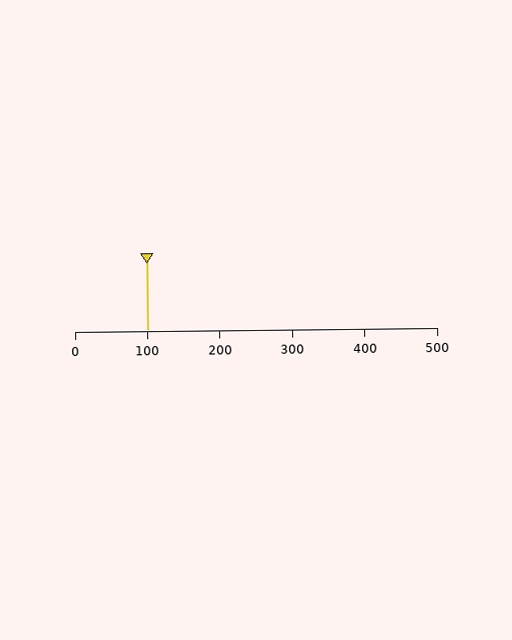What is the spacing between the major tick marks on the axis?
The major ticks are spaced 100 apart.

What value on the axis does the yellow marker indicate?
The marker indicates approximately 100.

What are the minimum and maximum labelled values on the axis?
The axis runs from 0 to 500.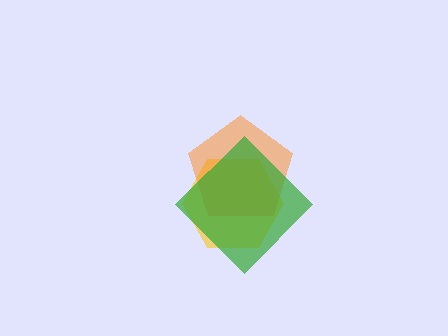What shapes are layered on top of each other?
The layered shapes are: a yellow hexagon, an orange pentagon, a green diamond.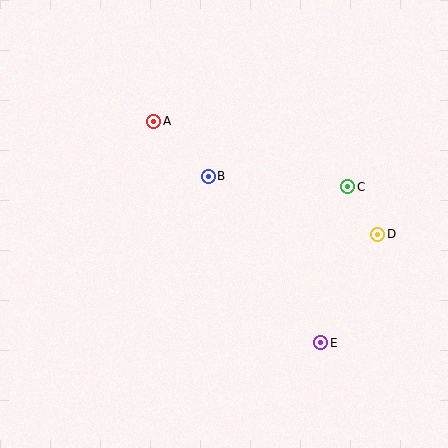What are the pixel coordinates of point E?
Point E is at (321, 343).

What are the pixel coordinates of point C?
Point C is at (348, 187).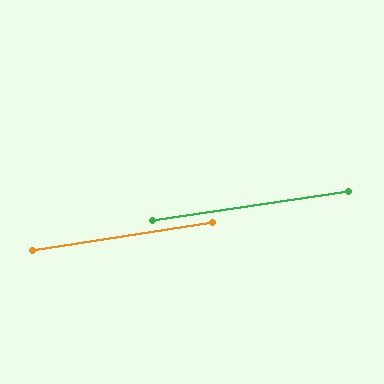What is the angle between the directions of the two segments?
Approximately 0 degrees.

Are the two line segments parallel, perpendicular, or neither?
Parallel — their directions differ by only 0.1°.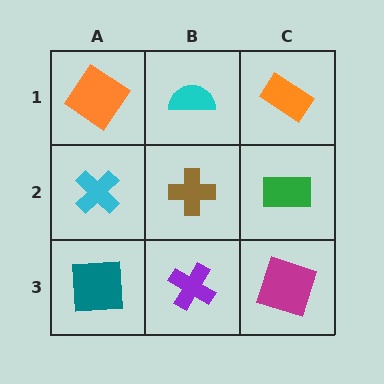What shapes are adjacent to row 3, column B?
A brown cross (row 2, column B), a teal square (row 3, column A), a magenta square (row 3, column C).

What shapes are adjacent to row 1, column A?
A cyan cross (row 2, column A), a cyan semicircle (row 1, column B).